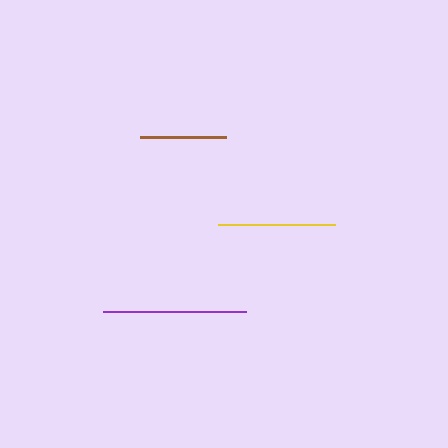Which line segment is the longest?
The purple line is the longest at approximately 143 pixels.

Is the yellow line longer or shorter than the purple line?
The purple line is longer than the yellow line.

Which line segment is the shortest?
The brown line is the shortest at approximately 86 pixels.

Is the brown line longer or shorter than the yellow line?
The yellow line is longer than the brown line.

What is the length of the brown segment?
The brown segment is approximately 86 pixels long.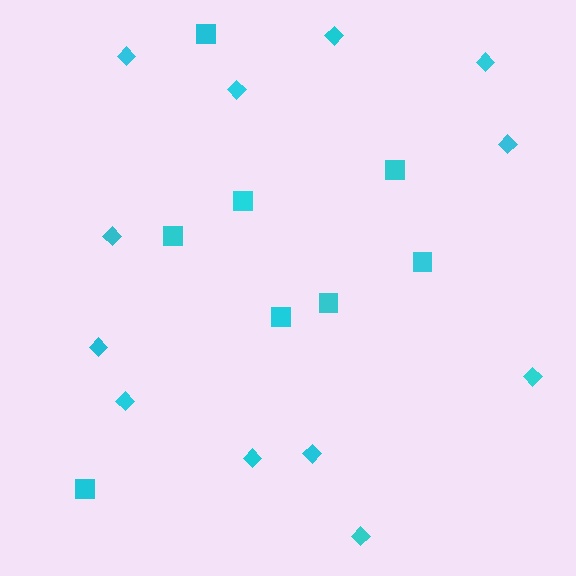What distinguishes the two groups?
There are 2 groups: one group of diamonds (12) and one group of squares (8).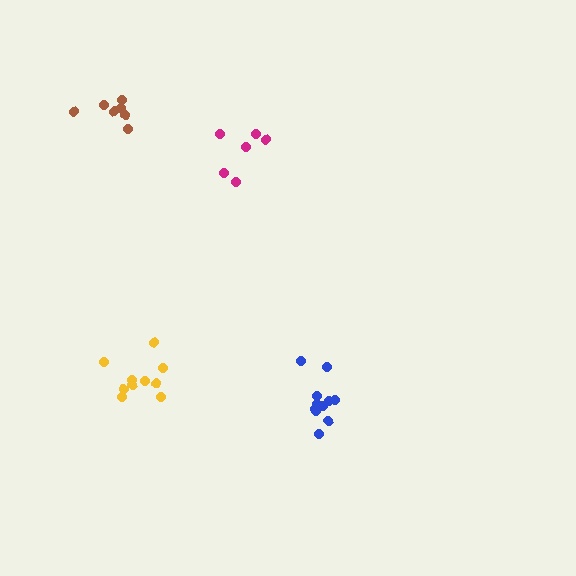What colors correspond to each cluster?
The clusters are colored: blue, magenta, yellow, brown.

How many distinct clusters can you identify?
There are 4 distinct clusters.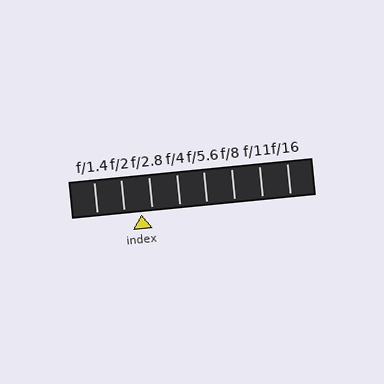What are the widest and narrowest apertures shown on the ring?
The widest aperture shown is f/1.4 and the narrowest is f/16.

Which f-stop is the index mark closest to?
The index mark is closest to f/2.8.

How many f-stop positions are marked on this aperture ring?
There are 8 f-stop positions marked.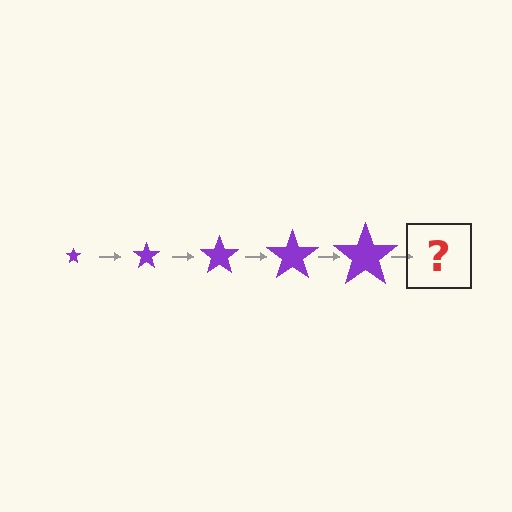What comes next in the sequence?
The next element should be a purple star, larger than the previous one.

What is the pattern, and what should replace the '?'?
The pattern is that the star gets progressively larger each step. The '?' should be a purple star, larger than the previous one.